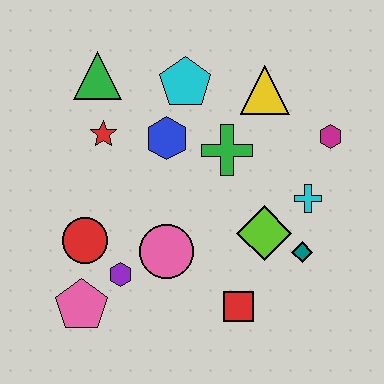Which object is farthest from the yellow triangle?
The pink pentagon is farthest from the yellow triangle.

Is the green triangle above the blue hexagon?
Yes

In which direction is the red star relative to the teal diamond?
The red star is to the left of the teal diamond.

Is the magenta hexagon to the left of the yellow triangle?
No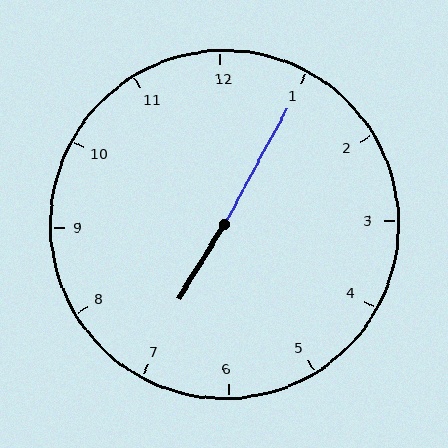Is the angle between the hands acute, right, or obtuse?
It is obtuse.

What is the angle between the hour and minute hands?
Approximately 178 degrees.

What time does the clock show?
7:05.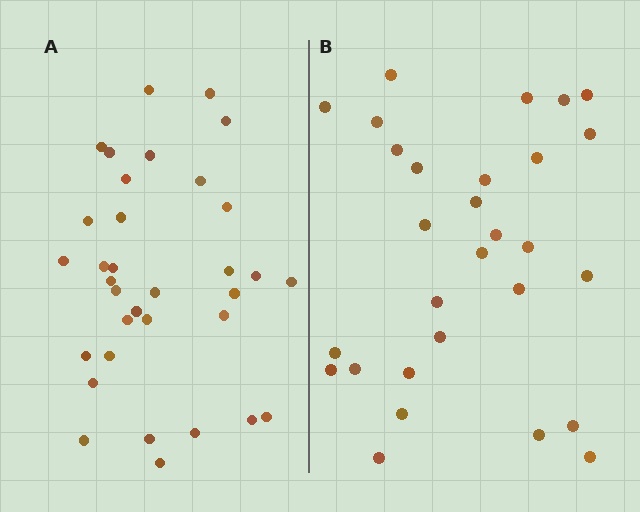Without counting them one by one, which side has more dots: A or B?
Region A (the left region) has more dots.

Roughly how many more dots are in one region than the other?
Region A has about 5 more dots than region B.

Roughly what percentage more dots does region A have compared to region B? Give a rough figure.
About 15% more.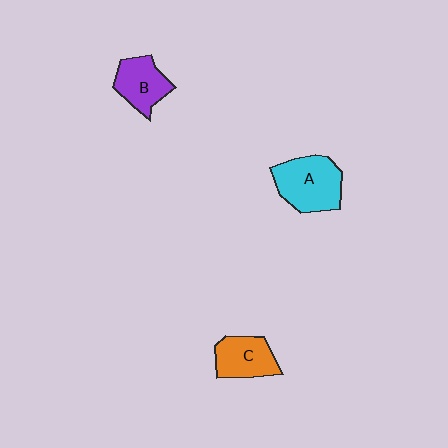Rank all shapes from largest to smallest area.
From largest to smallest: A (cyan), C (orange), B (purple).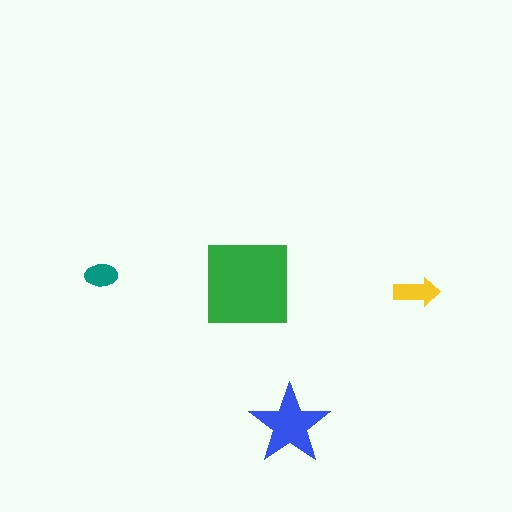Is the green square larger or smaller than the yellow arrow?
Larger.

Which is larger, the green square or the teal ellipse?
The green square.